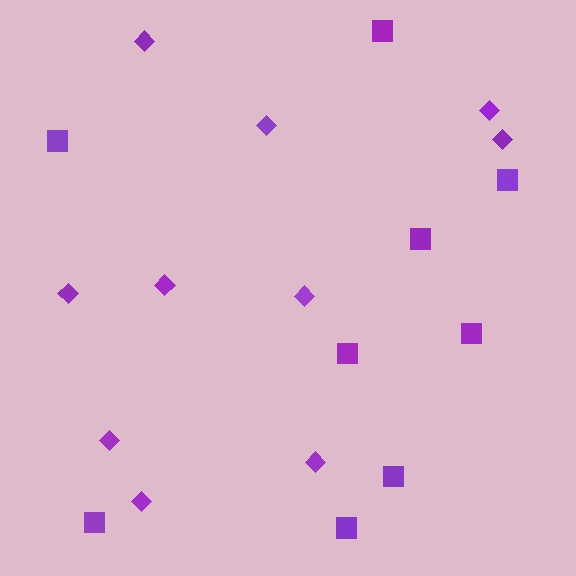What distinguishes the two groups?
There are 2 groups: one group of diamonds (10) and one group of squares (9).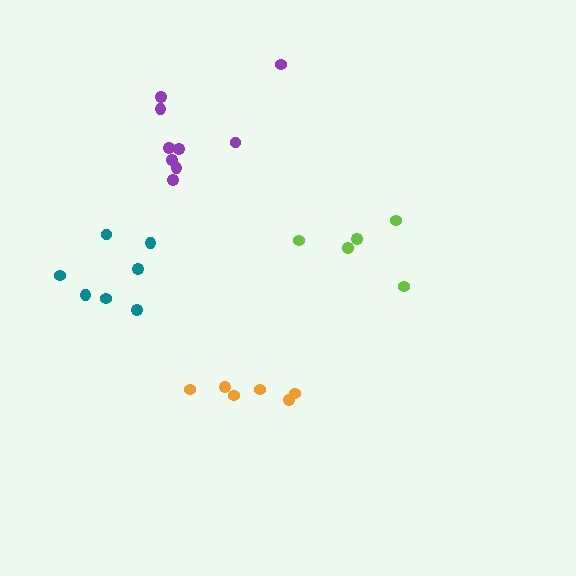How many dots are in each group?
Group 1: 6 dots, Group 2: 9 dots, Group 3: 5 dots, Group 4: 7 dots (27 total).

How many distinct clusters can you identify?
There are 4 distinct clusters.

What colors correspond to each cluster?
The clusters are colored: orange, purple, lime, teal.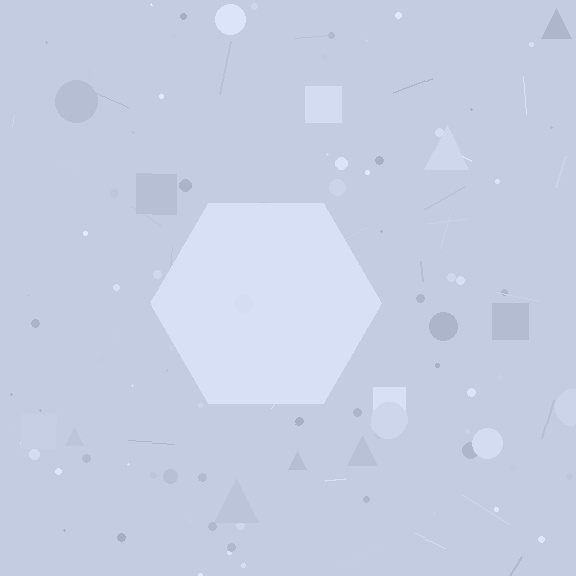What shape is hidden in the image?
A hexagon is hidden in the image.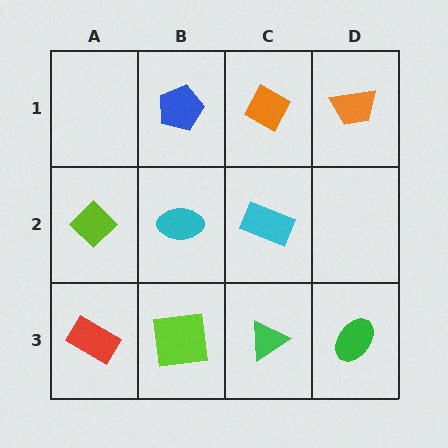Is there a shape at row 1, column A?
No, that cell is empty.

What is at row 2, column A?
A lime diamond.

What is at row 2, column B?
A cyan ellipse.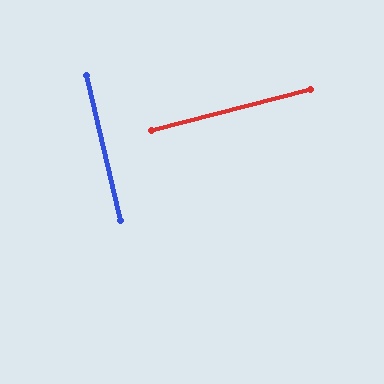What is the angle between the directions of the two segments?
Approximately 89 degrees.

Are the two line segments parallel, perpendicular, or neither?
Perpendicular — they meet at approximately 89°.